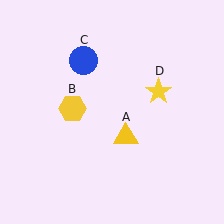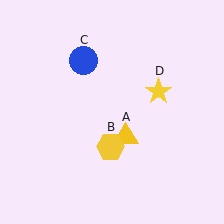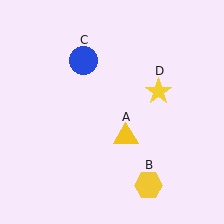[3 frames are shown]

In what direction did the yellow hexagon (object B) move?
The yellow hexagon (object B) moved down and to the right.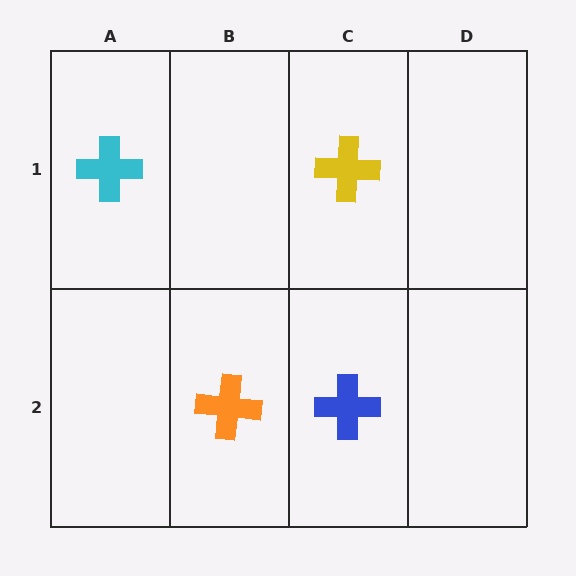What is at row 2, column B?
An orange cross.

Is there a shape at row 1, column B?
No, that cell is empty.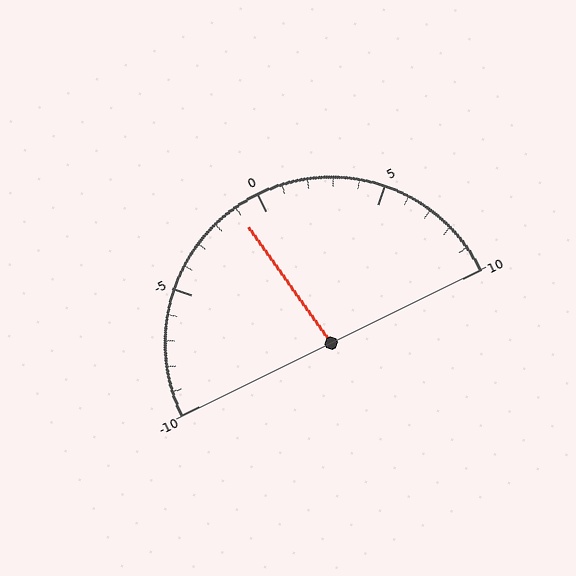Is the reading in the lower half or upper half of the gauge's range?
The reading is in the lower half of the range (-10 to 10).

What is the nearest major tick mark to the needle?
The nearest major tick mark is 0.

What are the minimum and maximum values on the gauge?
The gauge ranges from -10 to 10.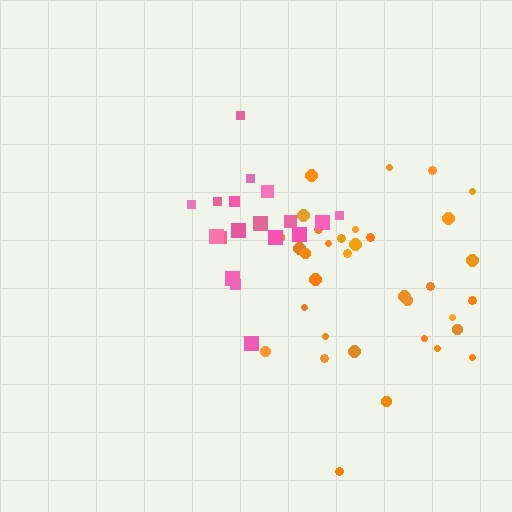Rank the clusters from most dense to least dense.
orange, pink.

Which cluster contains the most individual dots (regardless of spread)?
Orange (34).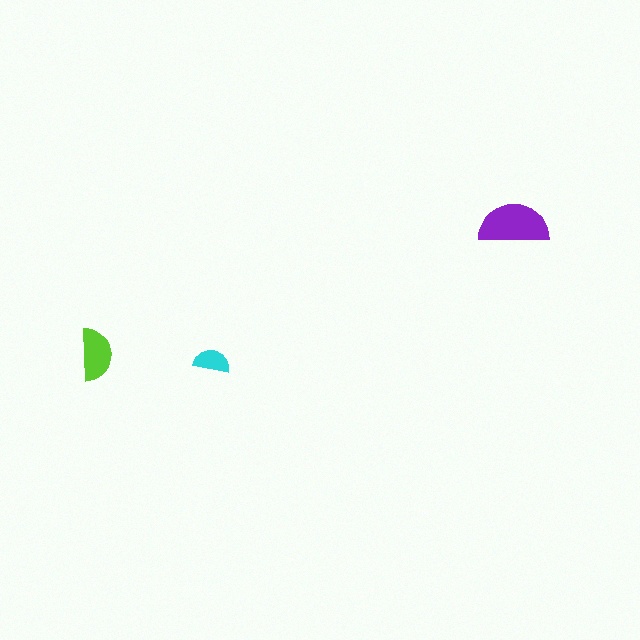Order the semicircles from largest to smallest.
the purple one, the lime one, the cyan one.